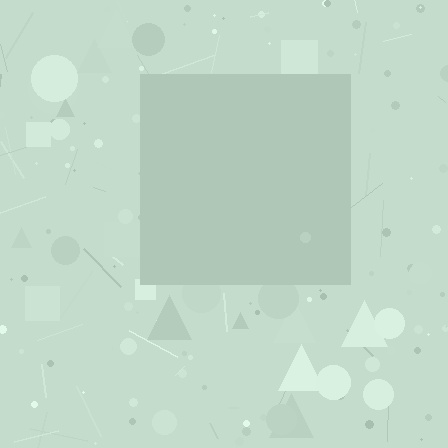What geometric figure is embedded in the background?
A square is embedded in the background.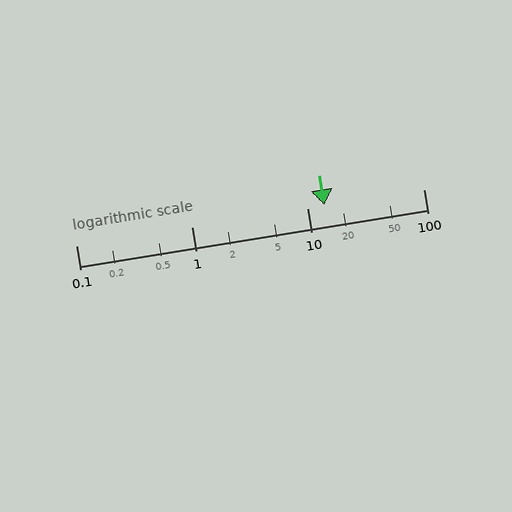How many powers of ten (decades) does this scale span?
The scale spans 3 decades, from 0.1 to 100.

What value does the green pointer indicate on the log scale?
The pointer indicates approximately 14.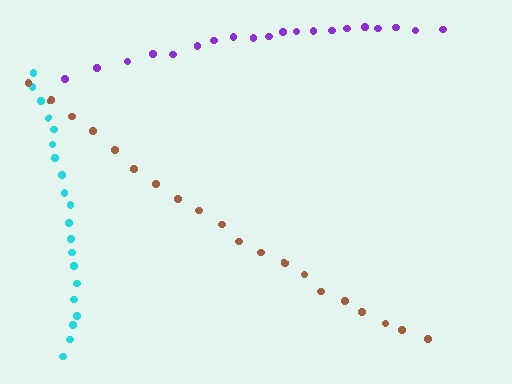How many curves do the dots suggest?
There are 3 distinct paths.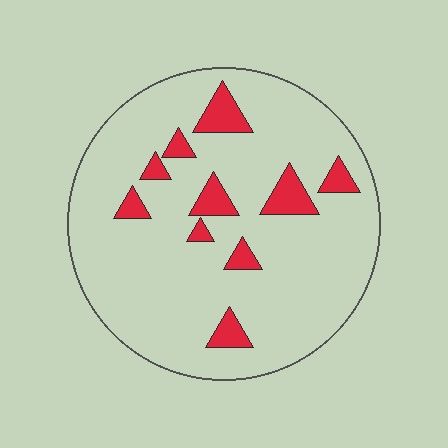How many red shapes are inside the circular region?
10.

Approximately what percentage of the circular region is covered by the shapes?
Approximately 10%.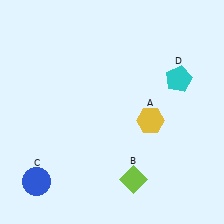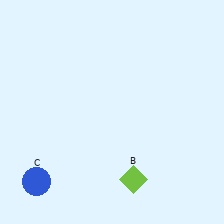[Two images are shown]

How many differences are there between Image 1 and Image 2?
There are 2 differences between the two images.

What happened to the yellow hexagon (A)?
The yellow hexagon (A) was removed in Image 2. It was in the bottom-right area of Image 1.